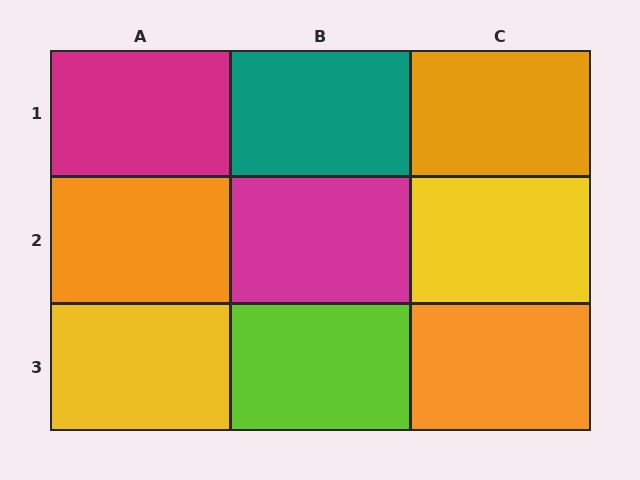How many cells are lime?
1 cell is lime.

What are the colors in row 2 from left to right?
Orange, magenta, yellow.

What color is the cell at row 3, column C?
Orange.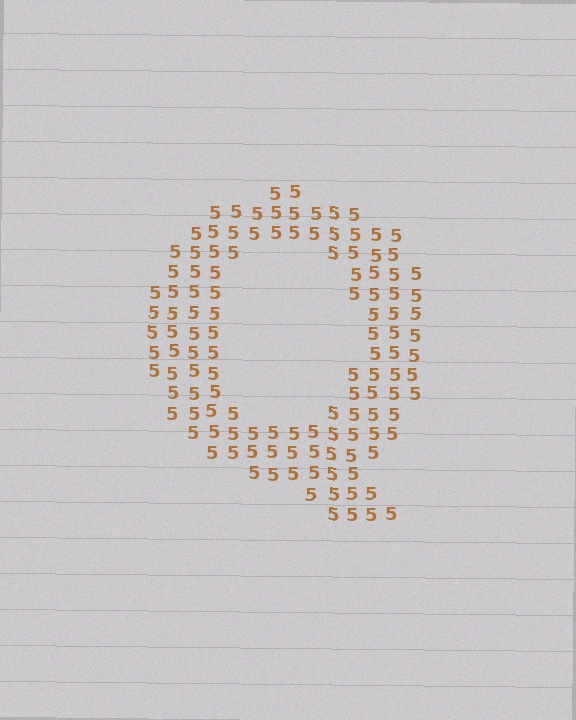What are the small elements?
The small elements are digit 5's.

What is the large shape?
The large shape is the letter Q.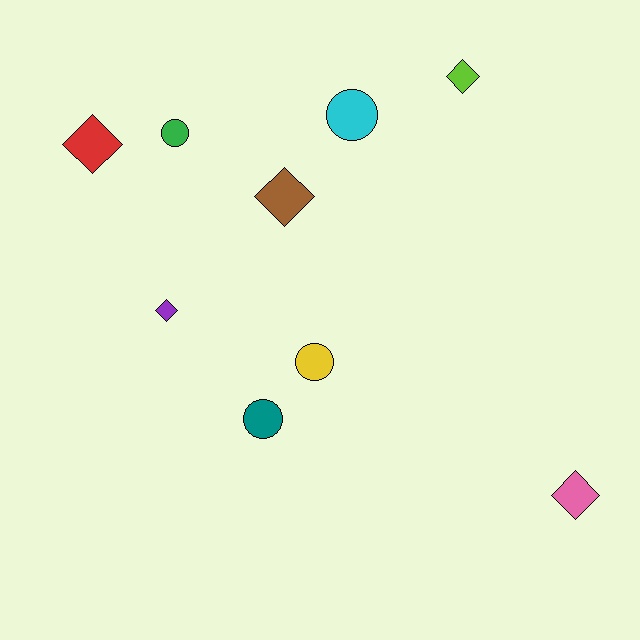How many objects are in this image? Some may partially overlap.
There are 9 objects.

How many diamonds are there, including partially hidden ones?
There are 5 diamonds.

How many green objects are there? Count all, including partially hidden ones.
There is 1 green object.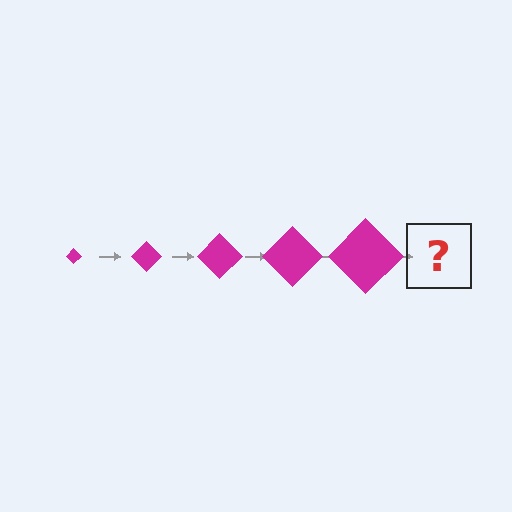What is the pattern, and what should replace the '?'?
The pattern is that the diamond gets progressively larger each step. The '?' should be a magenta diamond, larger than the previous one.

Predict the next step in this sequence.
The next step is a magenta diamond, larger than the previous one.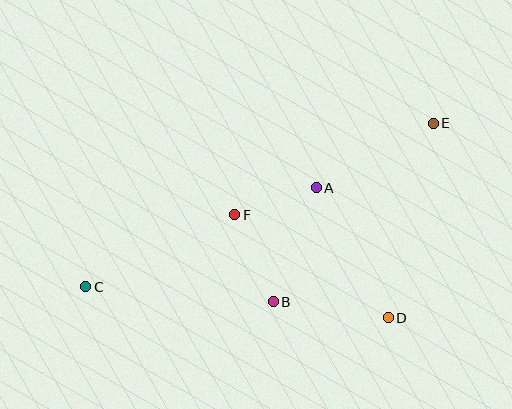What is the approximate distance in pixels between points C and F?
The distance between C and F is approximately 166 pixels.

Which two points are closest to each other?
Points A and F are closest to each other.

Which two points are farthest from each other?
Points C and E are farthest from each other.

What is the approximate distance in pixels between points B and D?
The distance between B and D is approximately 116 pixels.